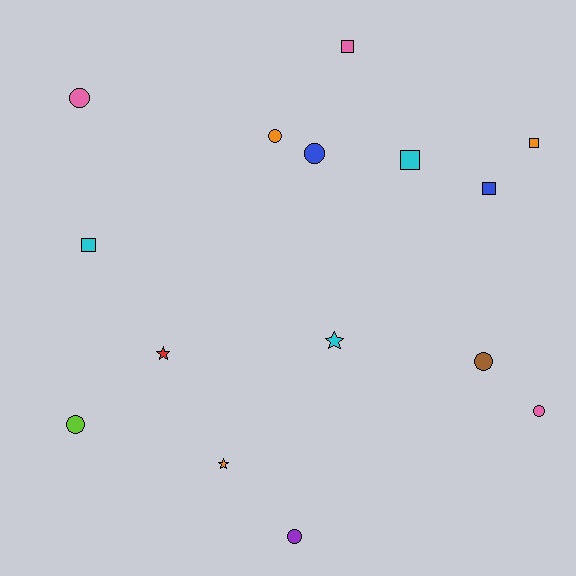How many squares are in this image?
There are 5 squares.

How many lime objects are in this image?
There is 1 lime object.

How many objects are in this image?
There are 15 objects.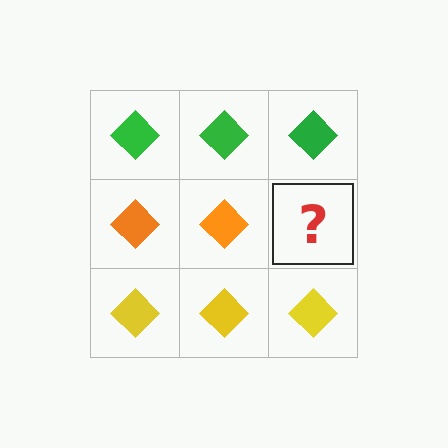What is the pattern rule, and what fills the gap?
The rule is that each row has a consistent color. The gap should be filled with an orange diamond.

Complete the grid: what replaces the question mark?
The question mark should be replaced with an orange diamond.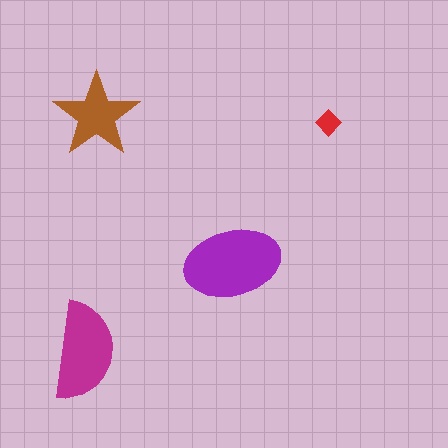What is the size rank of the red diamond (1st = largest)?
4th.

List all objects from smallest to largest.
The red diamond, the brown star, the magenta semicircle, the purple ellipse.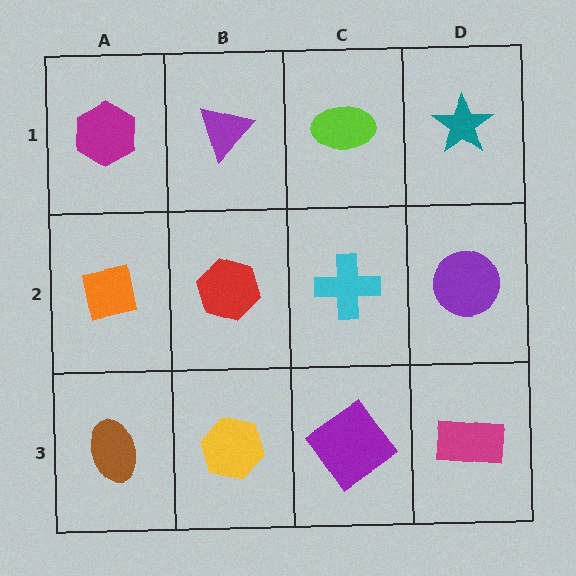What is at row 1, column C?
A lime ellipse.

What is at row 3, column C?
A purple diamond.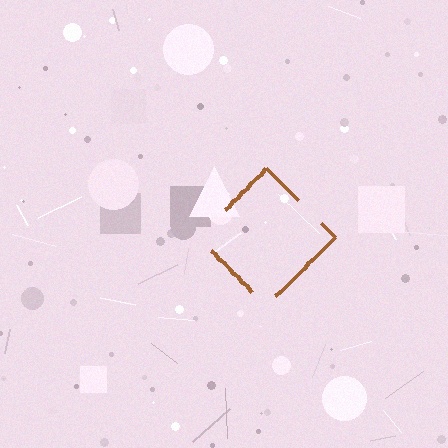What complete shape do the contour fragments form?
The contour fragments form a diamond.